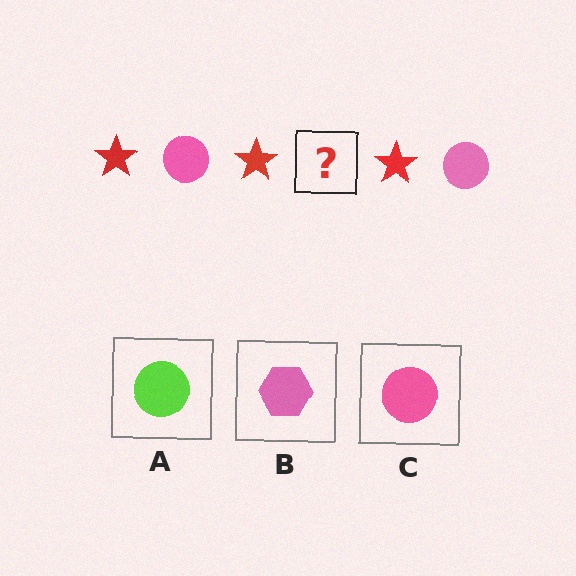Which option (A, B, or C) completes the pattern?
C.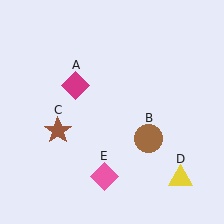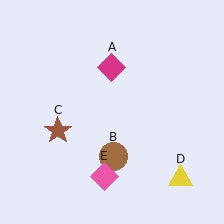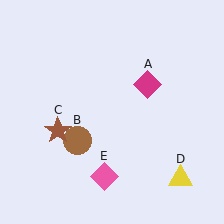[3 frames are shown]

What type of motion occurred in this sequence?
The magenta diamond (object A), brown circle (object B) rotated clockwise around the center of the scene.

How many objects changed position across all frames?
2 objects changed position: magenta diamond (object A), brown circle (object B).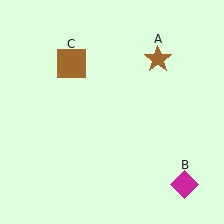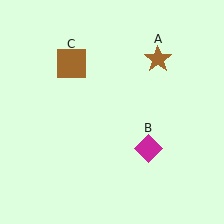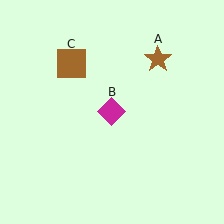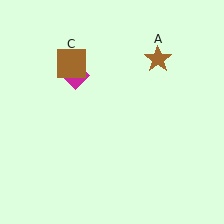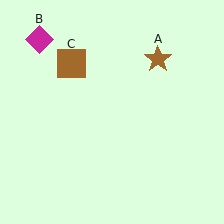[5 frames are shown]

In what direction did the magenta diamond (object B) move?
The magenta diamond (object B) moved up and to the left.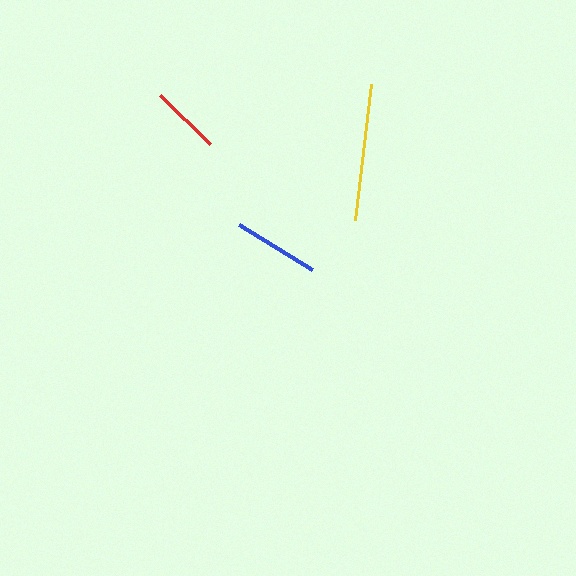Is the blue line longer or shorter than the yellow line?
The yellow line is longer than the blue line.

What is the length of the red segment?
The red segment is approximately 70 pixels long.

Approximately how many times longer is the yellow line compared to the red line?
The yellow line is approximately 2.0 times the length of the red line.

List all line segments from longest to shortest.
From longest to shortest: yellow, blue, red.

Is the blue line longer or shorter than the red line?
The blue line is longer than the red line.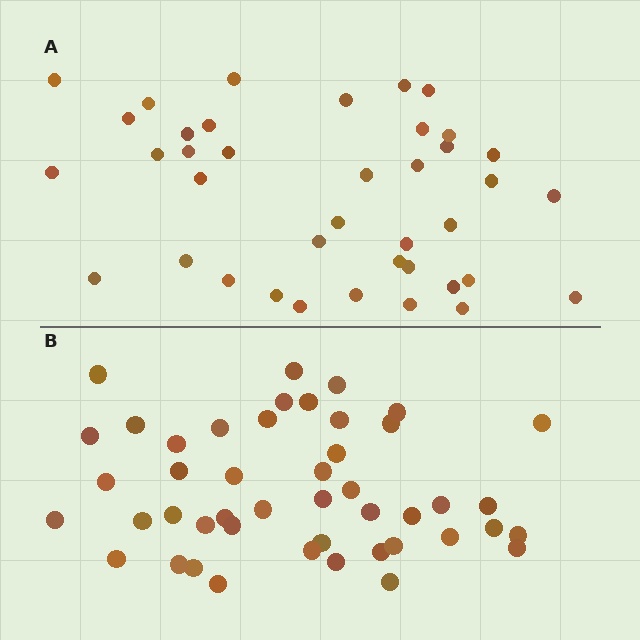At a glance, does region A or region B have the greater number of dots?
Region B (the bottom region) has more dots.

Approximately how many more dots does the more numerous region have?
Region B has roughly 8 or so more dots than region A.